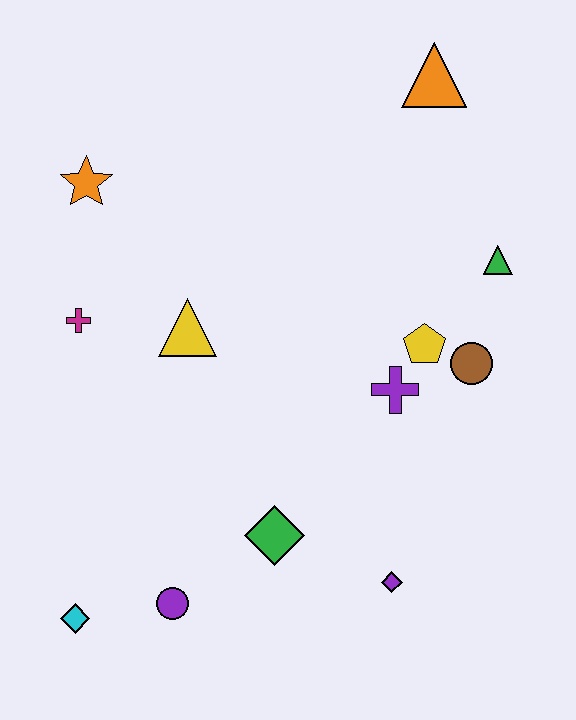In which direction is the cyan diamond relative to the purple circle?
The cyan diamond is to the left of the purple circle.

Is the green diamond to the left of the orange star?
No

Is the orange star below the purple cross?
No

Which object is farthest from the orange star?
The purple diamond is farthest from the orange star.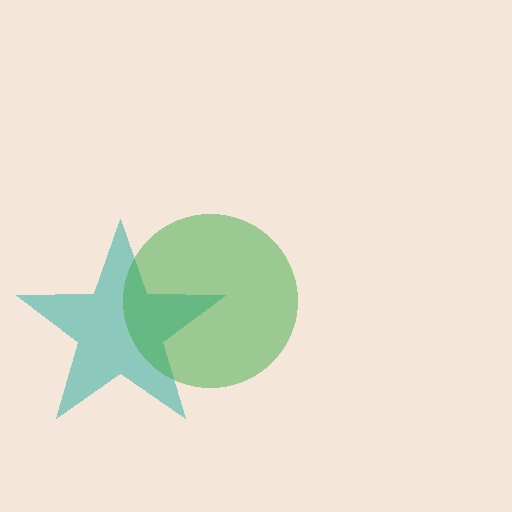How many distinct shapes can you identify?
There are 2 distinct shapes: a teal star, a green circle.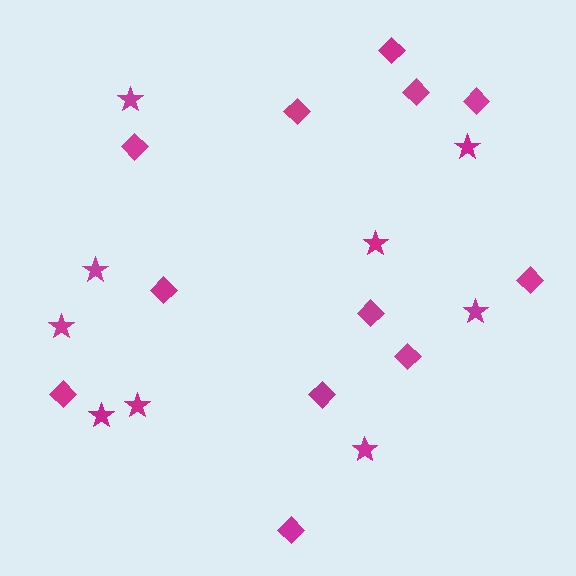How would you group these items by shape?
There are 2 groups: one group of stars (9) and one group of diamonds (12).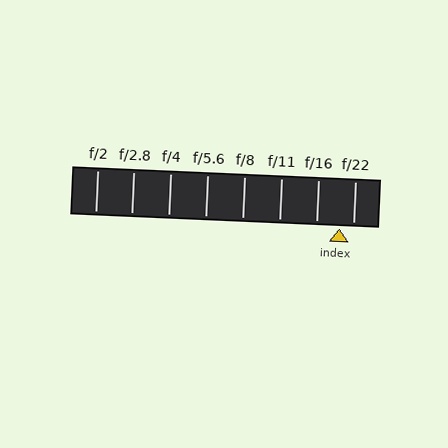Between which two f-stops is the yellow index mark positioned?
The index mark is between f/16 and f/22.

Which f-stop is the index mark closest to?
The index mark is closest to f/22.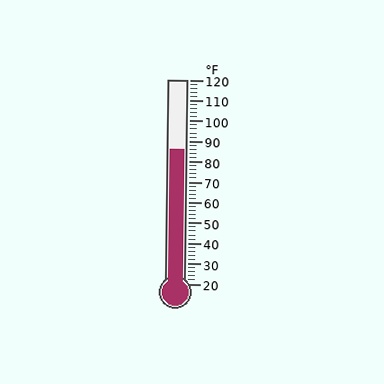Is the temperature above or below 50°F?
The temperature is above 50°F.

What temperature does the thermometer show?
The thermometer shows approximately 86°F.